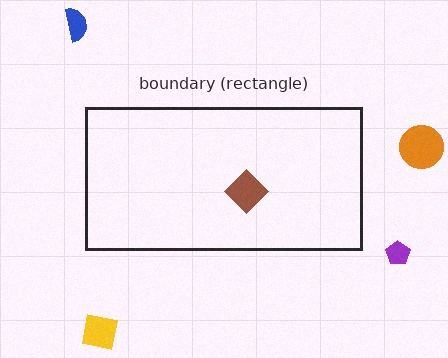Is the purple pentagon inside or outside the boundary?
Outside.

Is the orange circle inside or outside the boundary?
Outside.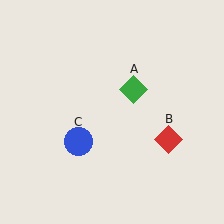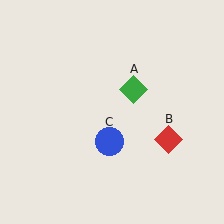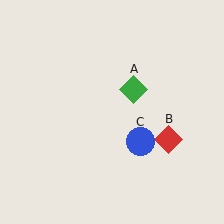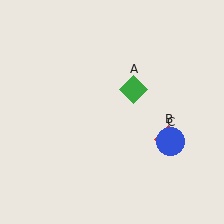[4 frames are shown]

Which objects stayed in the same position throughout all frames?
Green diamond (object A) and red diamond (object B) remained stationary.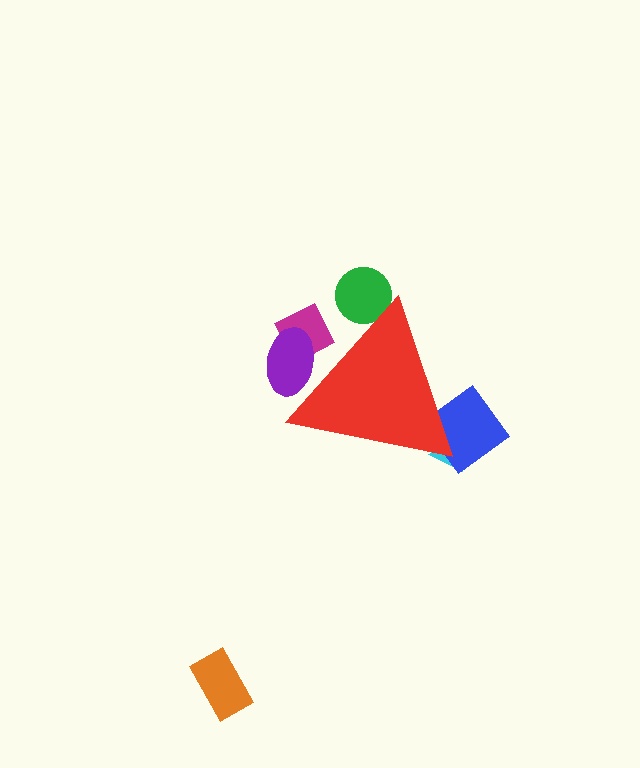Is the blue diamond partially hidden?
Yes, the blue diamond is partially hidden behind the red triangle.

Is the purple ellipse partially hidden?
Yes, the purple ellipse is partially hidden behind the red triangle.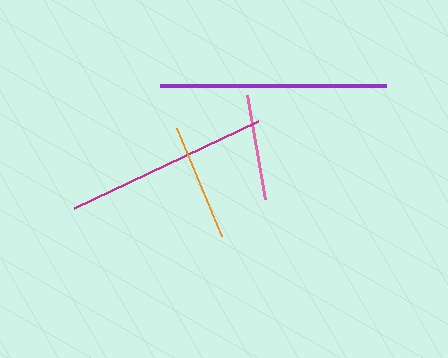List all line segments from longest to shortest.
From longest to shortest: purple, magenta, orange, pink.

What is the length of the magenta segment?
The magenta segment is approximately 204 pixels long.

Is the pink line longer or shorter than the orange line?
The orange line is longer than the pink line.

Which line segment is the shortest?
The pink line is the shortest at approximately 106 pixels.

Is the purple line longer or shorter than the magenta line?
The purple line is longer than the magenta line.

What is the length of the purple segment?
The purple segment is approximately 226 pixels long.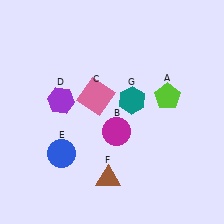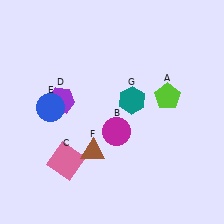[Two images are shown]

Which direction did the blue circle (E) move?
The blue circle (E) moved up.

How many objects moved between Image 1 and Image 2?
3 objects moved between the two images.